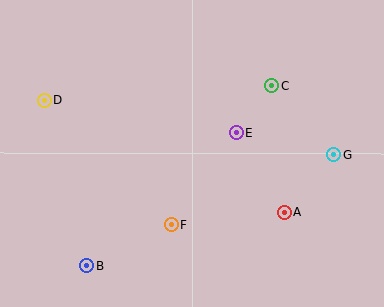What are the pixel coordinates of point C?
Point C is at (272, 86).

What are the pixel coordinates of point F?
Point F is at (171, 225).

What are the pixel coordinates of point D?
Point D is at (44, 100).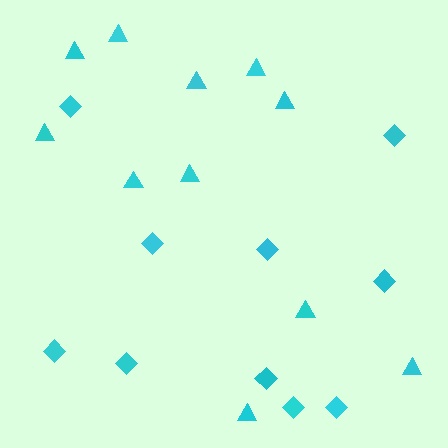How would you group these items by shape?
There are 2 groups: one group of diamonds (10) and one group of triangles (11).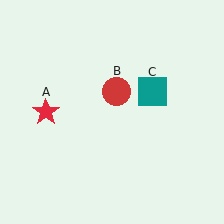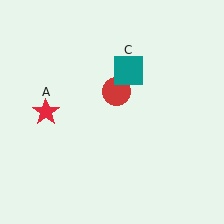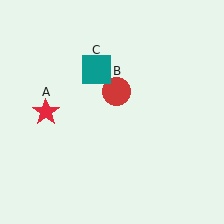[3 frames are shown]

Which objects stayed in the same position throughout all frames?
Red star (object A) and red circle (object B) remained stationary.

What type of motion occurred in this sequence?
The teal square (object C) rotated counterclockwise around the center of the scene.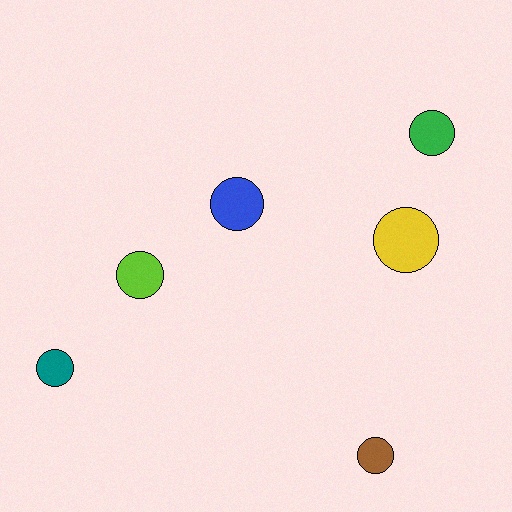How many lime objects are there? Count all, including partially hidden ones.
There is 1 lime object.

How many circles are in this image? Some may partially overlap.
There are 6 circles.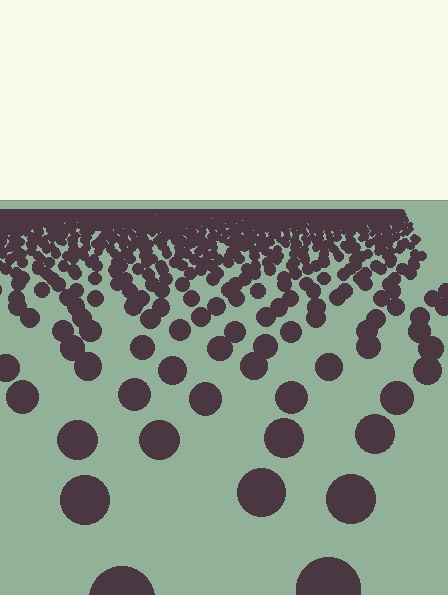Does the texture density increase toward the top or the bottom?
Density increases toward the top.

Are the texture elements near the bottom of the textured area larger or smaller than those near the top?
Larger. Near the bottom, elements are closer to the viewer and appear at a bigger on-screen size.